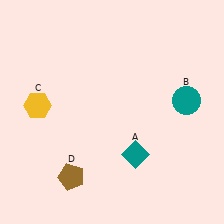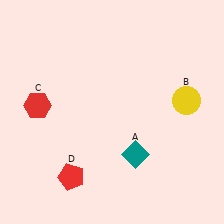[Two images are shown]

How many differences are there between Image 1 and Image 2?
There are 3 differences between the two images.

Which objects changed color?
B changed from teal to yellow. C changed from yellow to red. D changed from brown to red.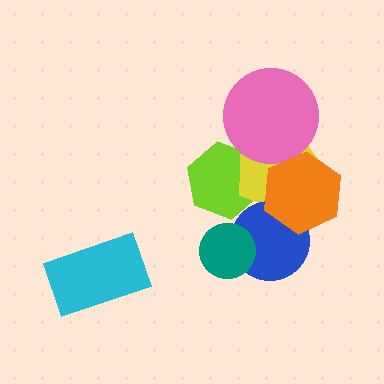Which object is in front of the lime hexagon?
The yellow pentagon is in front of the lime hexagon.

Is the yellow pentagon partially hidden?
Yes, it is partially covered by another shape.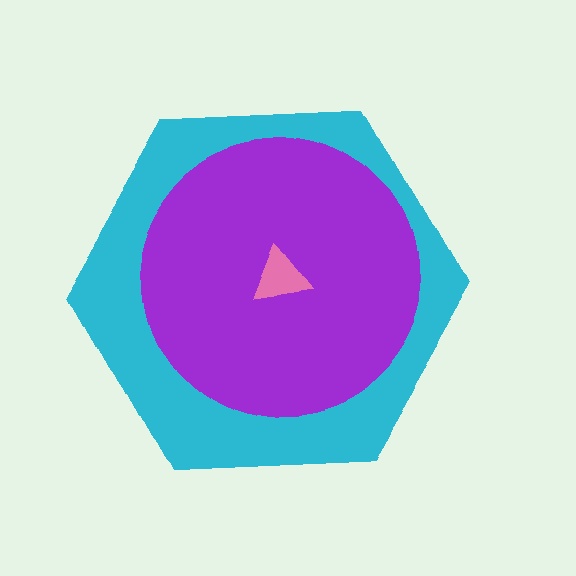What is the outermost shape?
The cyan hexagon.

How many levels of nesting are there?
3.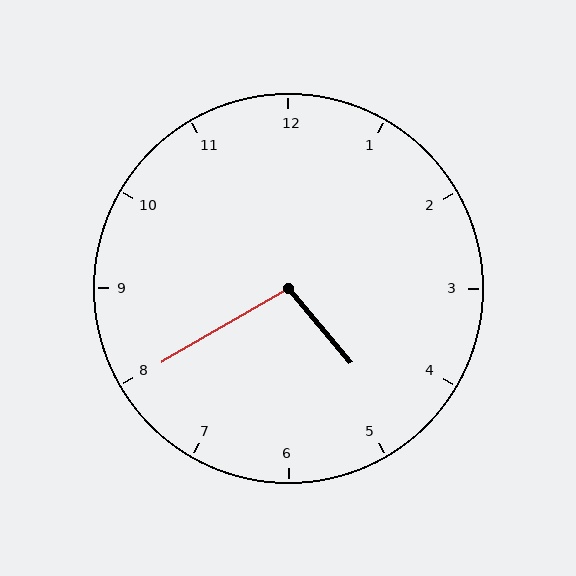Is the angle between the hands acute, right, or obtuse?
It is obtuse.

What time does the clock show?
4:40.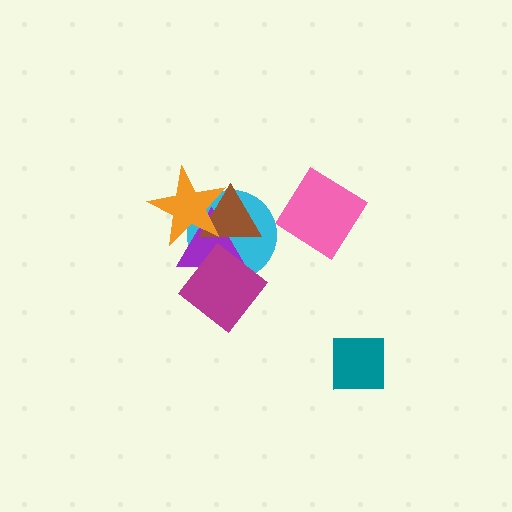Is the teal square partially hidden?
No, no other shape covers it.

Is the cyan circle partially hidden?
Yes, it is partially covered by another shape.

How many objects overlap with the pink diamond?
0 objects overlap with the pink diamond.